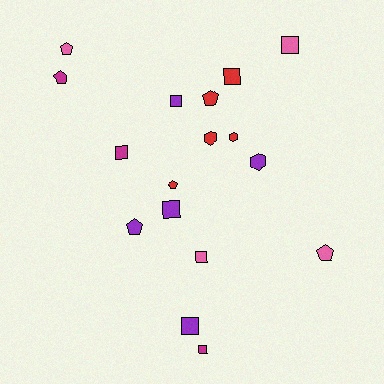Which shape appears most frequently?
Square, with 8 objects.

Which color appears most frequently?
Purple, with 5 objects.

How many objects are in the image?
There are 17 objects.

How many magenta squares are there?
There are 2 magenta squares.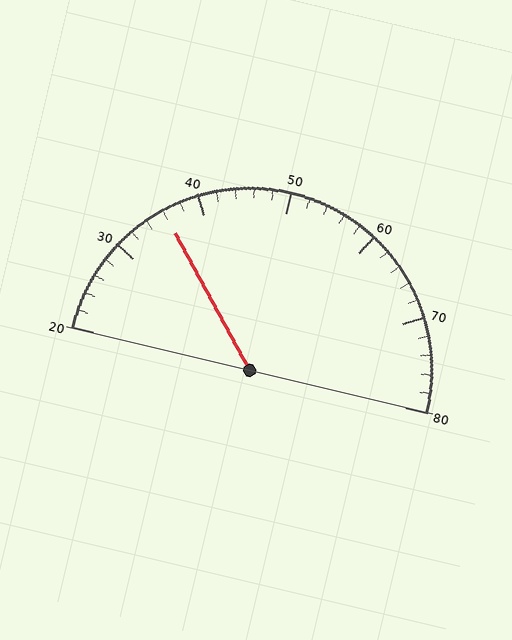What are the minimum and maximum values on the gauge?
The gauge ranges from 20 to 80.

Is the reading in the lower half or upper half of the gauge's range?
The reading is in the lower half of the range (20 to 80).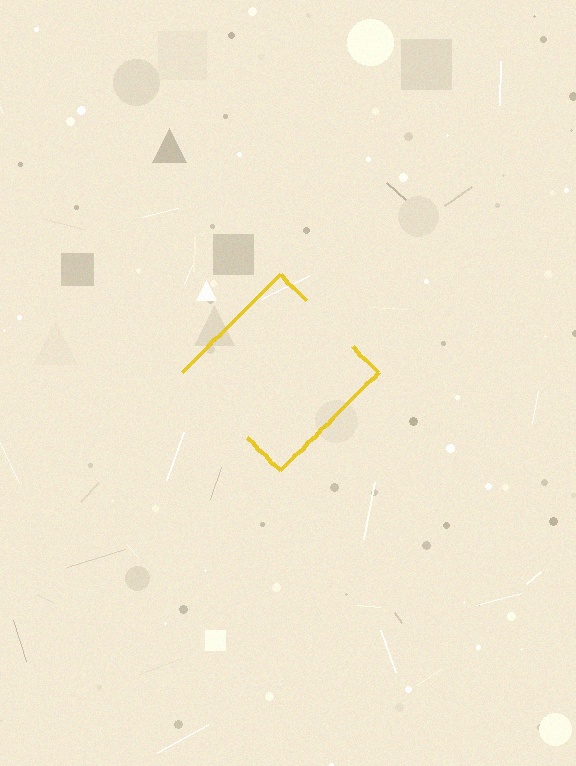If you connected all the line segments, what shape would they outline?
They would outline a diamond.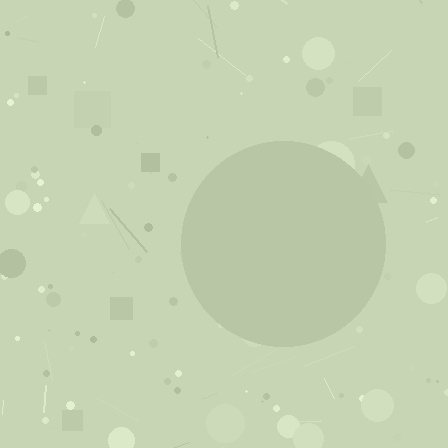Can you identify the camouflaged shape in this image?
The camouflaged shape is a circle.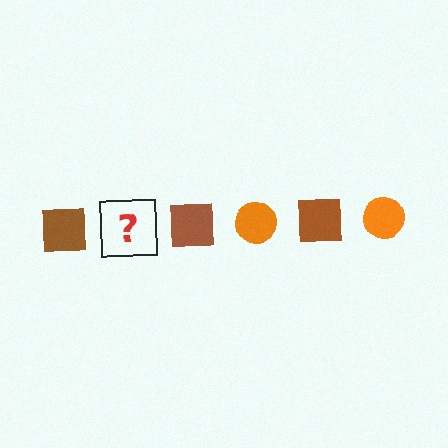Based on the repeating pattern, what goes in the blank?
The blank should be an orange circle.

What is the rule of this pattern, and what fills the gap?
The rule is that the pattern alternates between brown square and orange circle. The gap should be filled with an orange circle.